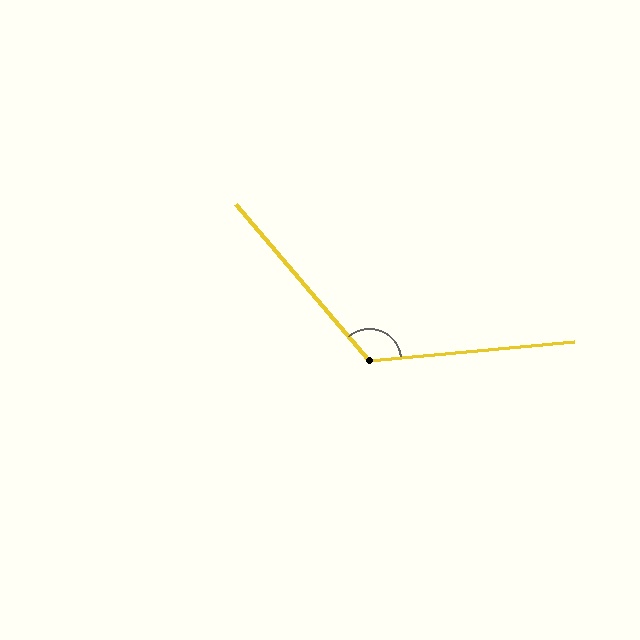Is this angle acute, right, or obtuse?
It is obtuse.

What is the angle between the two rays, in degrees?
Approximately 125 degrees.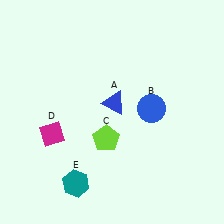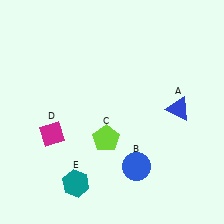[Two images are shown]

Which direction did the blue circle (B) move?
The blue circle (B) moved down.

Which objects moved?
The objects that moved are: the blue triangle (A), the blue circle (B).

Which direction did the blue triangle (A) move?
The blue triangle (A) moved right.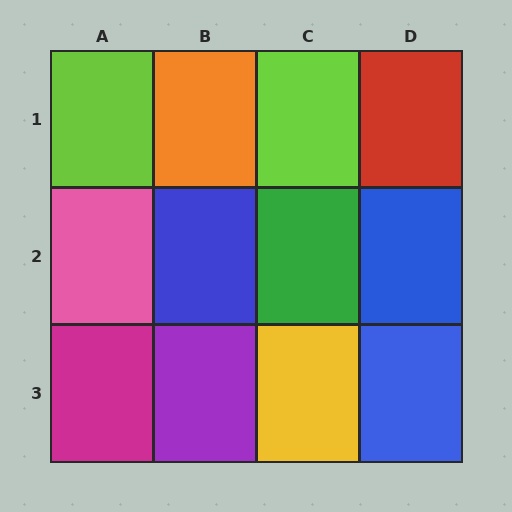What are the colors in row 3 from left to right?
Magenta, purple, yellow, blue.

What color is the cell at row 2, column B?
Blue.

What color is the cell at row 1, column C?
Lime.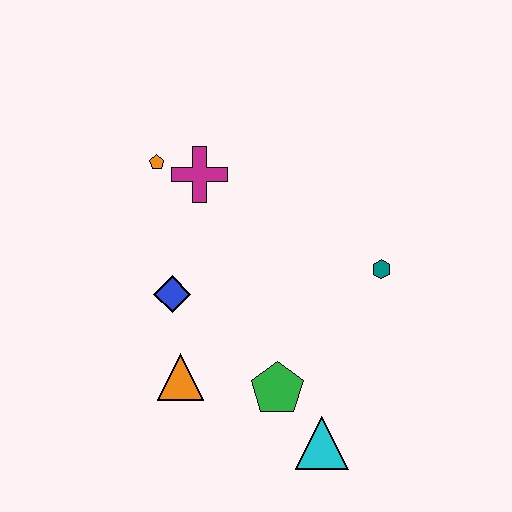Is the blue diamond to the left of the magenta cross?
Yes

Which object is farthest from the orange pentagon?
The cyan triangle is farthest from the orange pentagon.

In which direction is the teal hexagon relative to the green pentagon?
The teal hexagon is above the green pentagon.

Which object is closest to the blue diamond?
The orange triangle is closest to the blue diamond.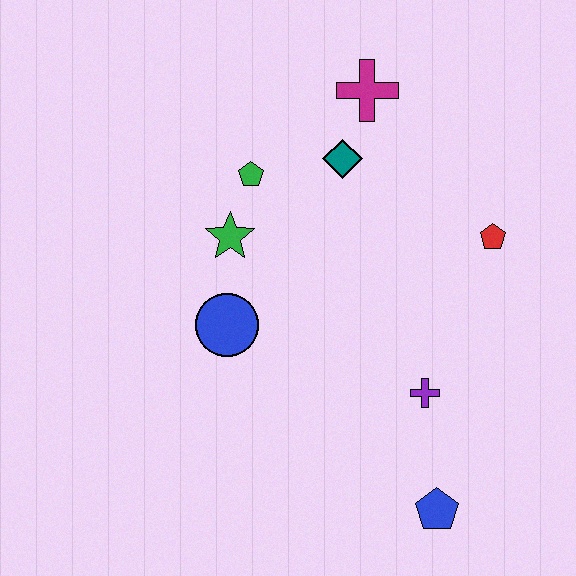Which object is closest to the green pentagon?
The green star is closest to the green pentagon.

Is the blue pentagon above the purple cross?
No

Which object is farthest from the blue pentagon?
The magenta cross is farthest from the blue pentagon.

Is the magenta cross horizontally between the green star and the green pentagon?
No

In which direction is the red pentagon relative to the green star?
The red pentagon is to the right of the green star.